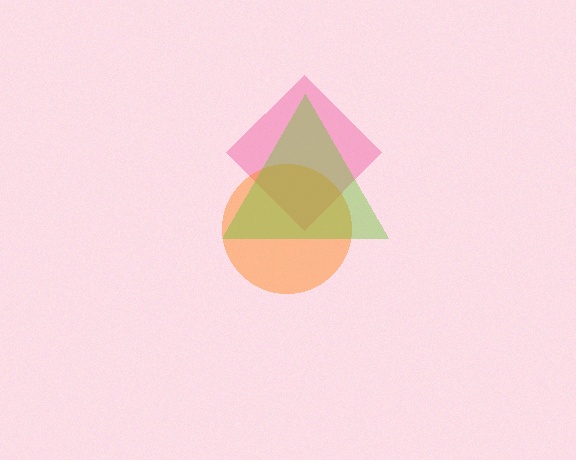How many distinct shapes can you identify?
There are 3 distinct shapes: a pink diamond, an orange circle, a lime triangle.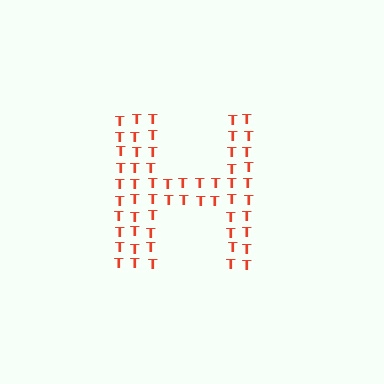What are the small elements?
The small elements are letter T's.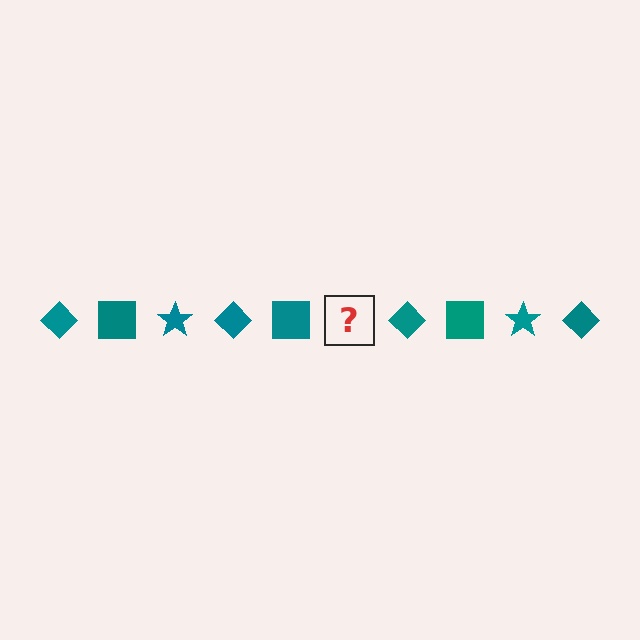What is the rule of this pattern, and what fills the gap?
The rule is that the pattern cycles through diamond, square, star shapes in teal. The gap should be filled with a teal star.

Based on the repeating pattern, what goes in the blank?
The blank should be a teal star.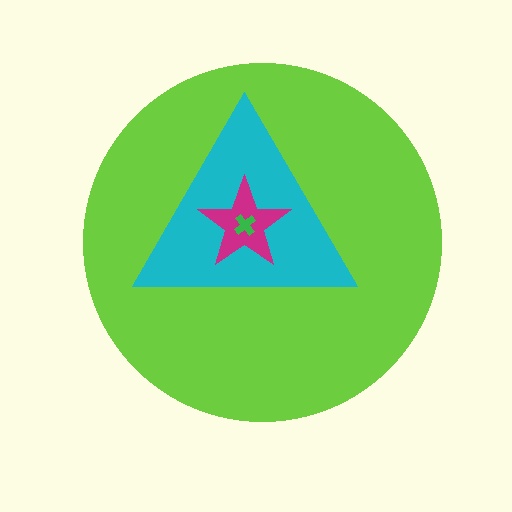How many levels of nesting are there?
4.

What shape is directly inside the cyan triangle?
The magenta star.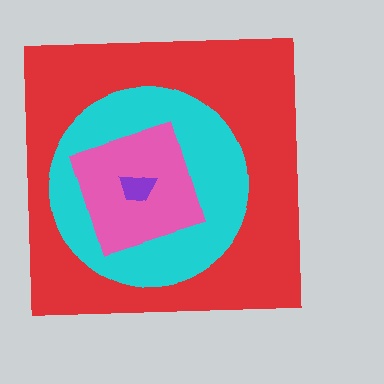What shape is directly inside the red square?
The cyan circle.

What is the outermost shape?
The red square.